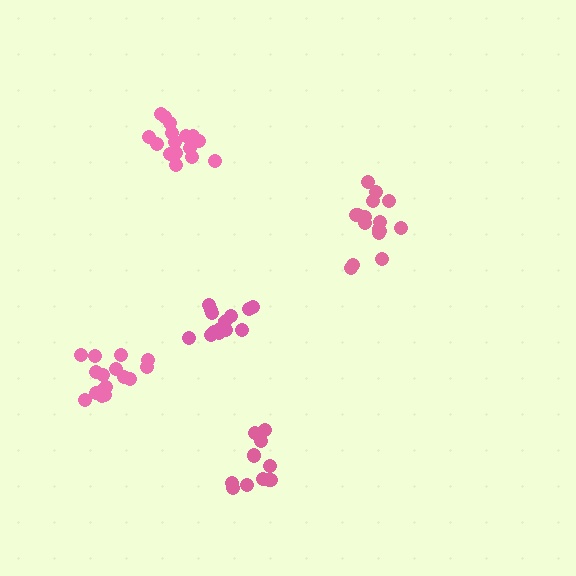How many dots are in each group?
Group 1: 16 dots, Group 2: 14 dots, Group 3: 12 dots, Group 4: 17 dots, Group 5: 16 dots (75 total).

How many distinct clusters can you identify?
There are 5 distinct clusters.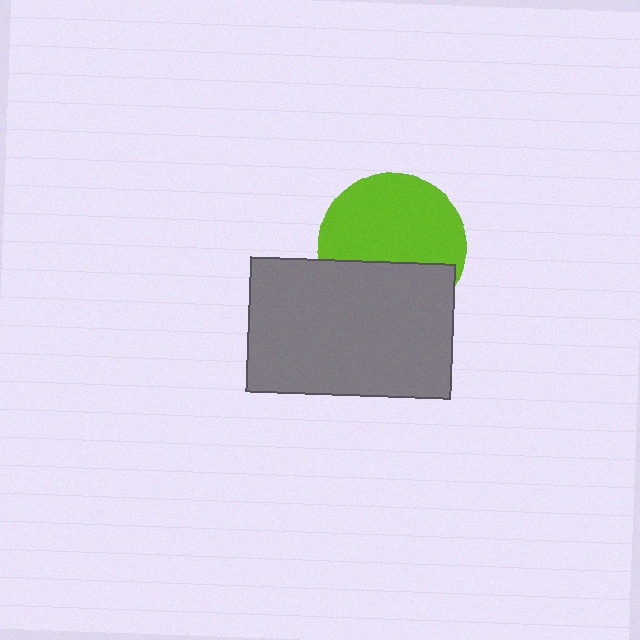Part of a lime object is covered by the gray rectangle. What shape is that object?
It is a circle.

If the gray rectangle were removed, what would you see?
You would see the complete lime circle.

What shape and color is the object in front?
The object in front is a gray rectangle.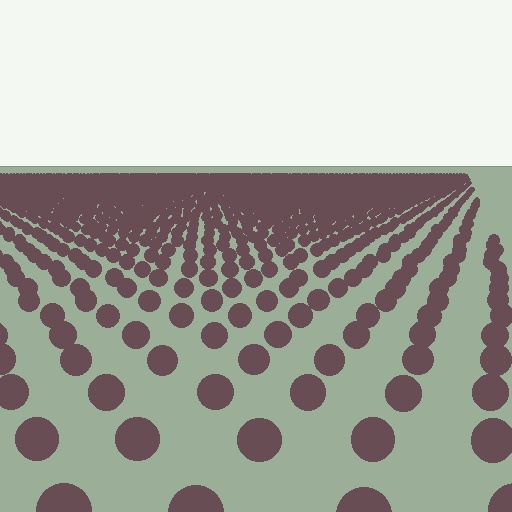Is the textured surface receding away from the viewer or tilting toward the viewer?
The surface is receding away from the viewer. Texture elements get smaller and denser toward the top.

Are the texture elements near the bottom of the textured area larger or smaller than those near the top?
Larger. Near the bottom, elements are closer to the viewer and appear at a bigger on-screen size.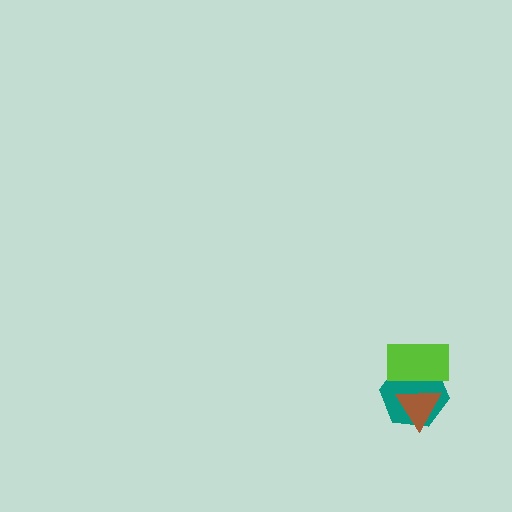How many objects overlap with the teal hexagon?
2 objects overlap with the teal hexagon.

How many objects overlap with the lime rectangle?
2 objects overlap with the lime rectangle.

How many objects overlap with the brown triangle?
2 objects overlap with the brown triangle.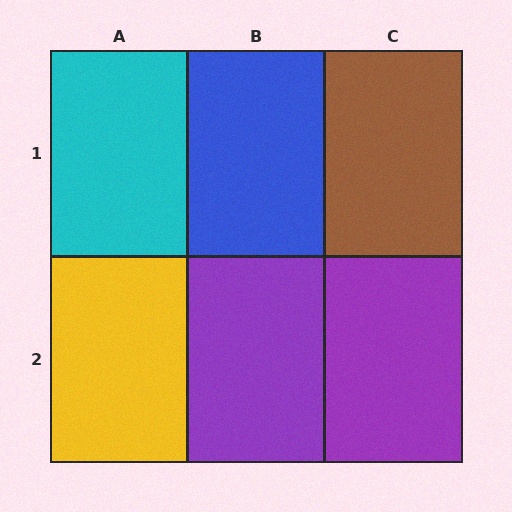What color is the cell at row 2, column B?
Purple.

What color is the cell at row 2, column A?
Yellow.